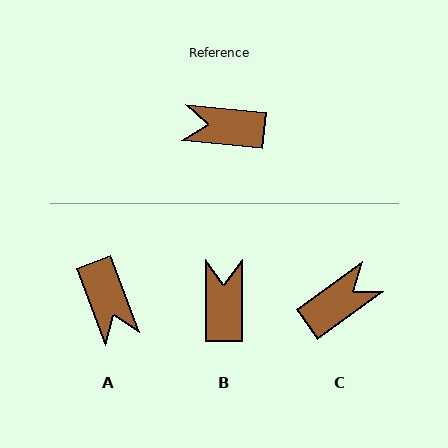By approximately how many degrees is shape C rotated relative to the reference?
Approximately 139 degrees clockwise.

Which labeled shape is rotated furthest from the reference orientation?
C, about 139 degrees away.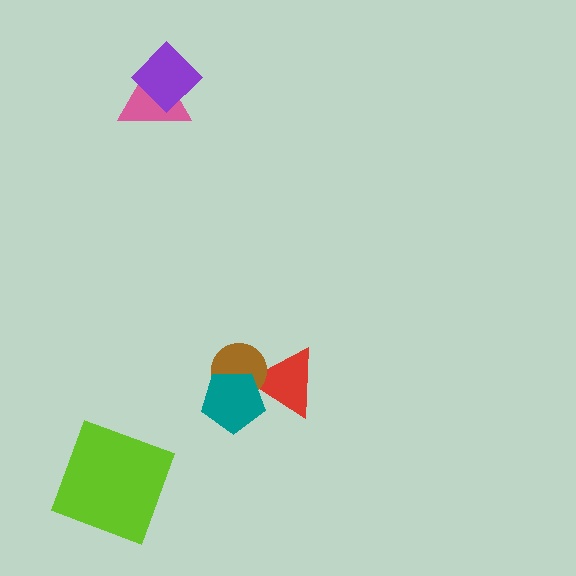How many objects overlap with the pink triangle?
1 object overlaps with the pink triangle.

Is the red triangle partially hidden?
Yes, it is partially covered by another shape.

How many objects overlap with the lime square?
0 objects overlap with the lime square.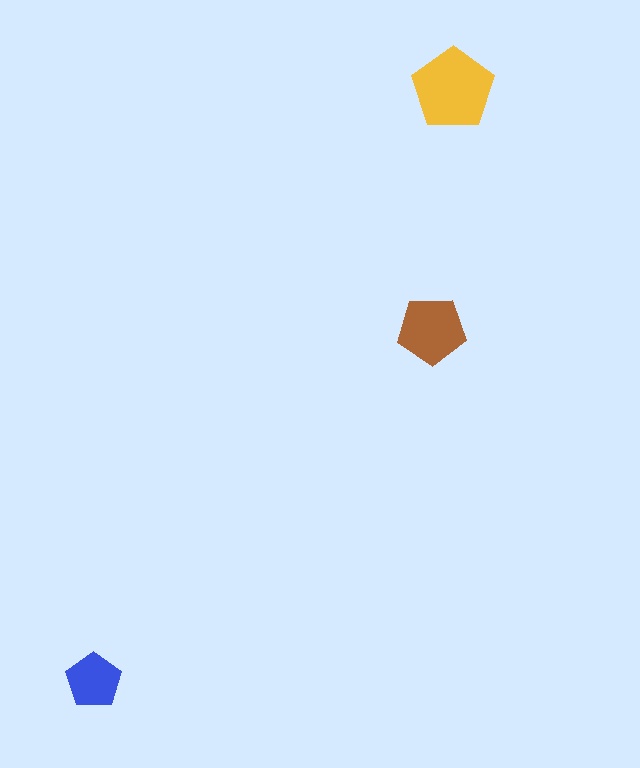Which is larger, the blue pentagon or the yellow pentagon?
The yellow one.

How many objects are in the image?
There are 3 objects in the image.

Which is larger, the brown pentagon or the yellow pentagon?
The yellow one.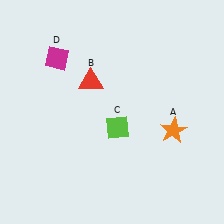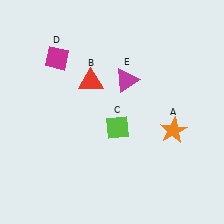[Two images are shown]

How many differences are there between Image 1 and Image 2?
There is 1 difference between the two images.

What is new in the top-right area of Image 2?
A magenta triangle (E) was added in the top-right area of Image 2.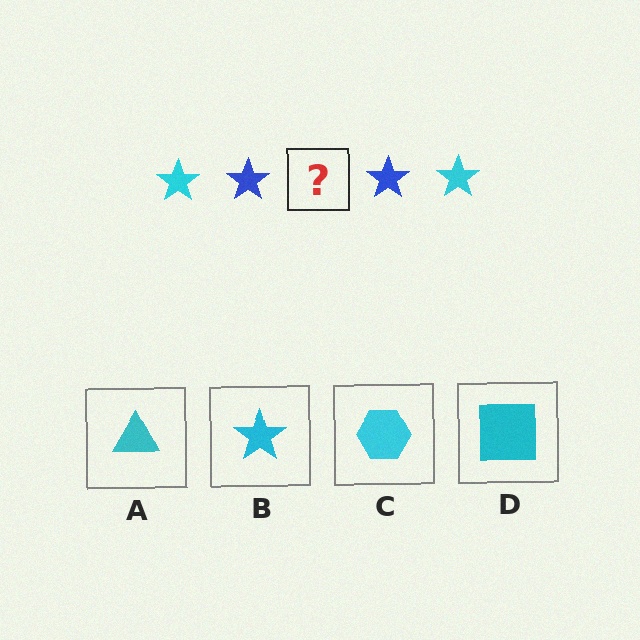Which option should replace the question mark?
Option B.